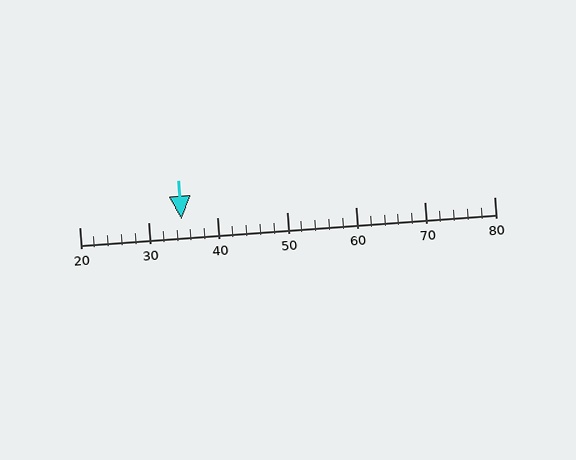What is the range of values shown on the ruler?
The ruler shows values from 20 to 80.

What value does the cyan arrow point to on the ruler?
The cyan arrow points to approximately 35.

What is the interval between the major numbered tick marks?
The major tick marks are spaced 10 units apart.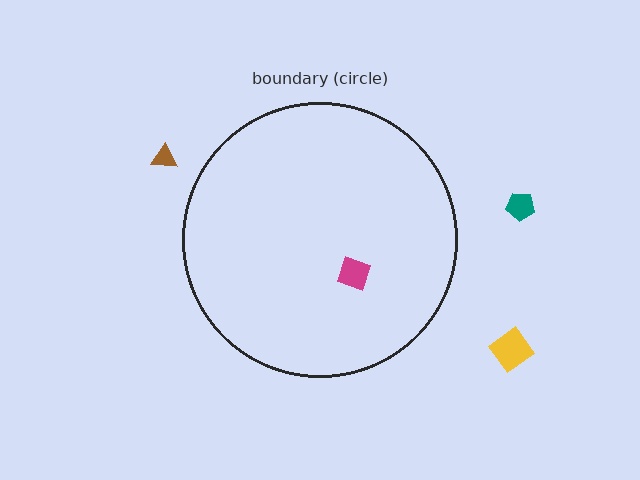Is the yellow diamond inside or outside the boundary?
Outside.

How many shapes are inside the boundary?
1 inside, 3 outside.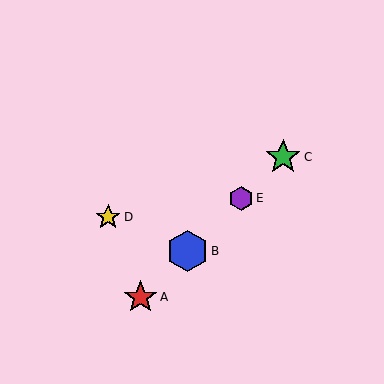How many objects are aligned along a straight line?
4 objects (A, B, C, E) are aligned along a straight line.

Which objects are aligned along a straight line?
Objects A, B, C, E are aligned along a straight line.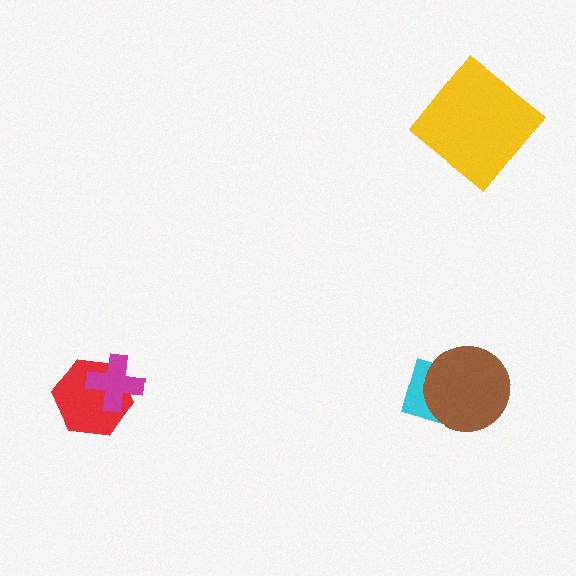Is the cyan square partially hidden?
Yes, it is partially covered by another shape.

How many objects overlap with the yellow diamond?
0 objects overlap with the yellow diamond.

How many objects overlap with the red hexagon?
1 object overlaps with the red hexagon.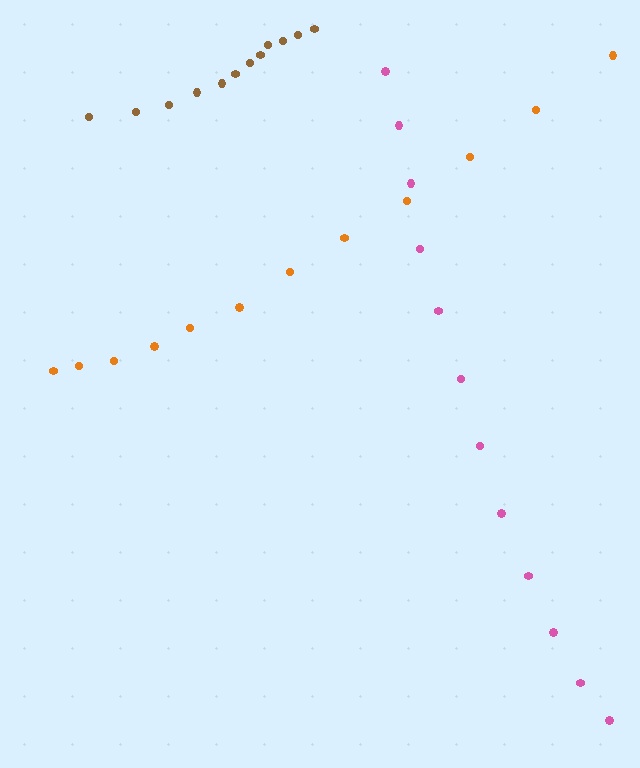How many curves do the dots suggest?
There are 3 distinct paths.